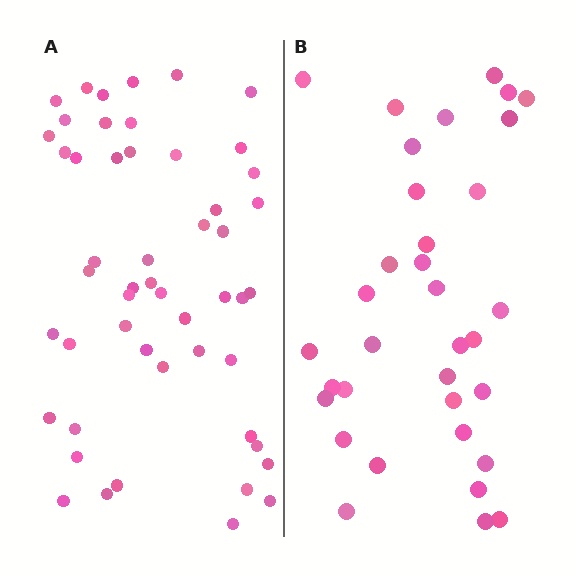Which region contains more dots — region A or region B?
Region A (the left region) has more dots.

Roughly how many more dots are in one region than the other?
Region A has approximately 15 more dots than region B.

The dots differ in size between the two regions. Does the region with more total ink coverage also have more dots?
No. Region B has more total ink coverage because its dots are larger, but region A actually contains more individual dots. Total area can be misleading — the number of items is what matters here.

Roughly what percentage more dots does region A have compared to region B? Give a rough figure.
About 50% more.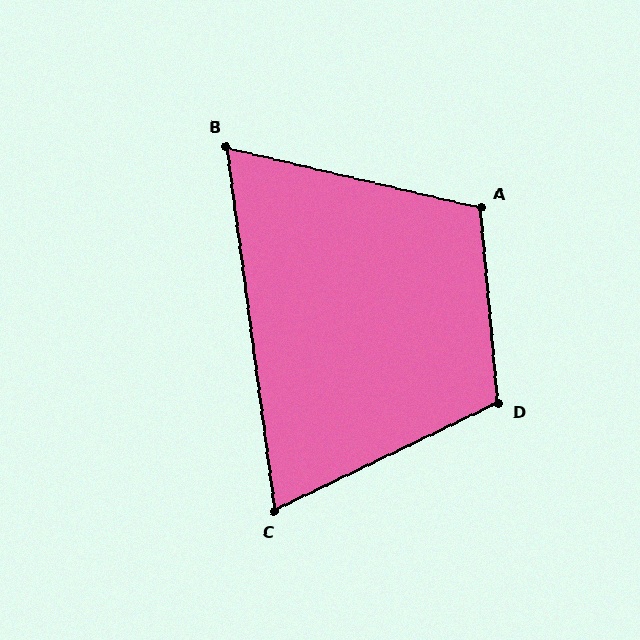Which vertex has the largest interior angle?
D, at approximately 111 degrees.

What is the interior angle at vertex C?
Approximately 72 degrees (acute).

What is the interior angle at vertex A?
Approximately 108 degrees (obtuse).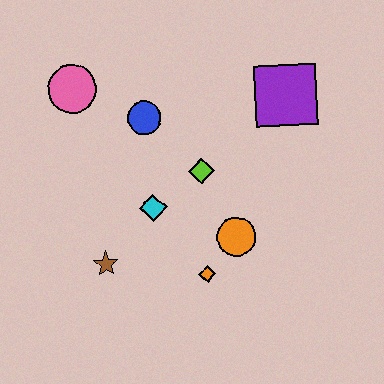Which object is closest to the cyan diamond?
The lime diamond is closest to the cyan diamond.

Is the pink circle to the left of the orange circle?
Yes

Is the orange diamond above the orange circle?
No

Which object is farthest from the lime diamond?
The pink circle is farthest from the lime diamond.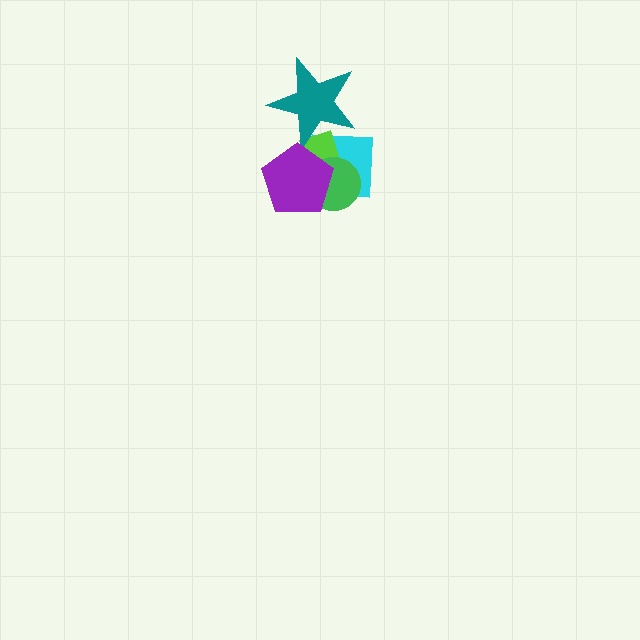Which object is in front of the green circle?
The purple pentagon is in front of the green circle.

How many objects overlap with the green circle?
3 objects overlap with the green circle.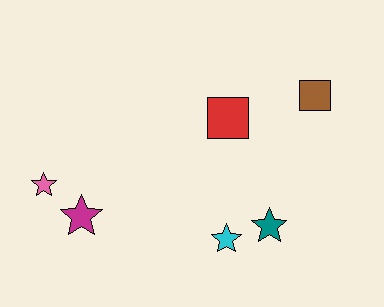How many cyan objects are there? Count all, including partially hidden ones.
There is 1 cyan object.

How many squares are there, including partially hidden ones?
There are 2 squares.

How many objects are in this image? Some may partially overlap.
There are 6 objects.